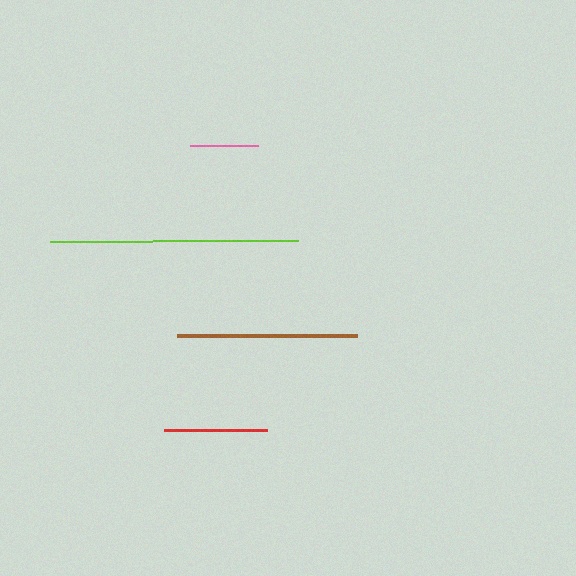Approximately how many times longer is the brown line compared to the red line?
The brown line is approximately 1.7 times the length of the red line.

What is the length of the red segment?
The red segment is approximately 103 pixels long.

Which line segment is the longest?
The lime line is the longest at approximately 248 pixels.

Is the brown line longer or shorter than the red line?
The brown line is longer than the red line.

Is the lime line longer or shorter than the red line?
The lime line is longer than the red line.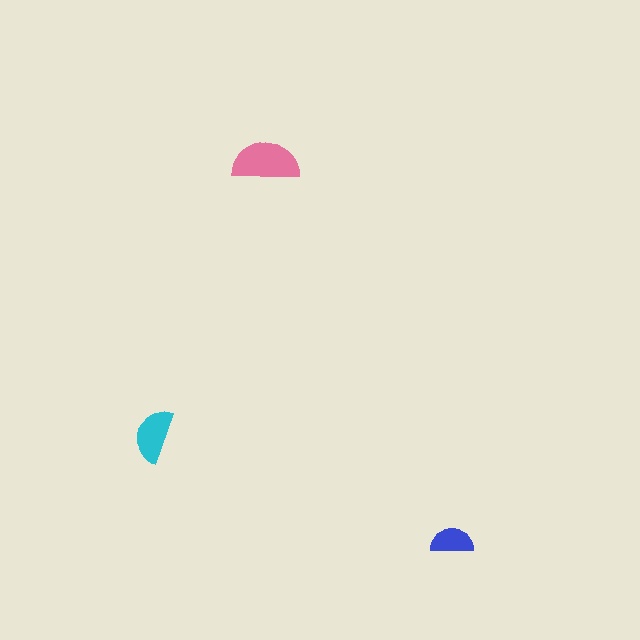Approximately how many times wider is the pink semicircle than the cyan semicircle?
About 1.5 times wider.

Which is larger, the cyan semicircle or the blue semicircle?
The cyan one.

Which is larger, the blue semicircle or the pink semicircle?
The pink one.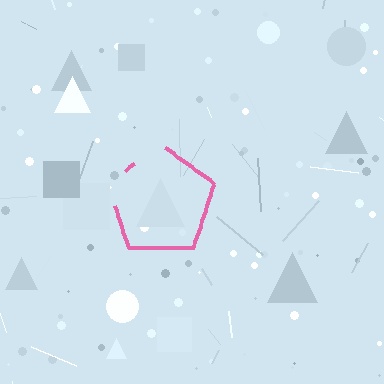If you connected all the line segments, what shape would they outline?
They would outline a pentagon.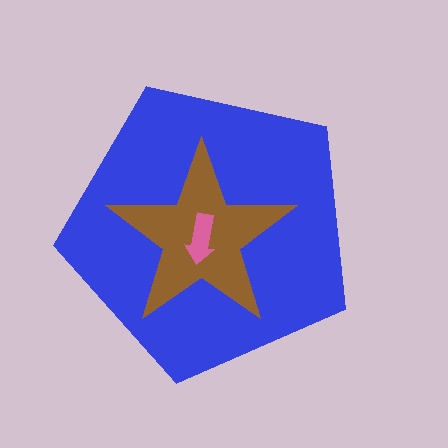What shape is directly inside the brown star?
The pink arrow.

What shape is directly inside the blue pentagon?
The brown star.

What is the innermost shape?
The pink arrow.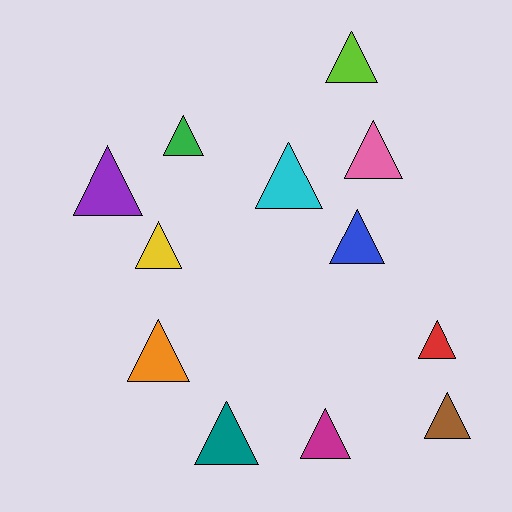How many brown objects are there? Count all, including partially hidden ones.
There is 1 brown object.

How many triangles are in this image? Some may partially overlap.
There are 12 triangles.